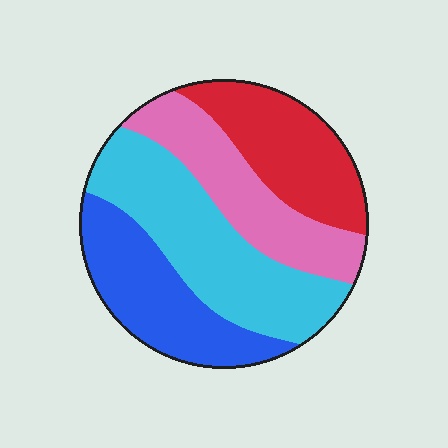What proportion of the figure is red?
Red covers about 20% of the figure.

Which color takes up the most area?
Cyan, at roughly 35%.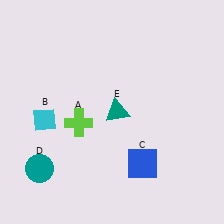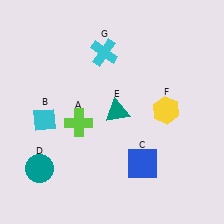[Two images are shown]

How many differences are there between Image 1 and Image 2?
There are 2 differences between the two images.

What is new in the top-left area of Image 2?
A cyan cross (G) was added in the top-left area of Image 2.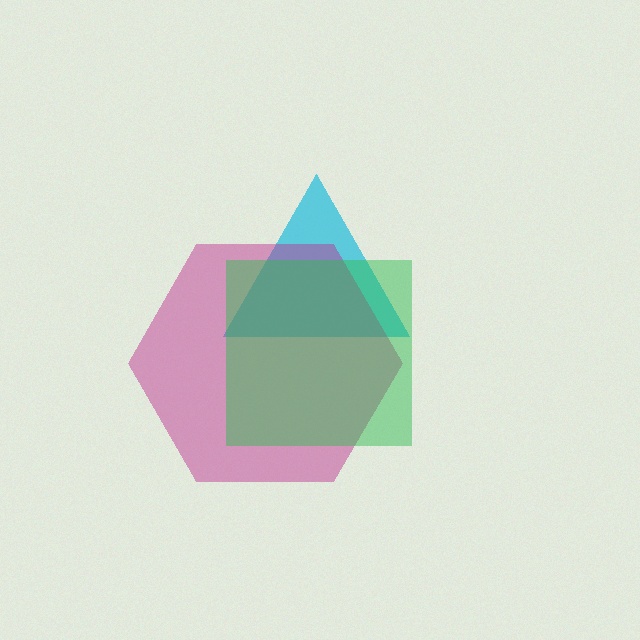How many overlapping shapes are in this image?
There are 3 overlapping shapes in the image.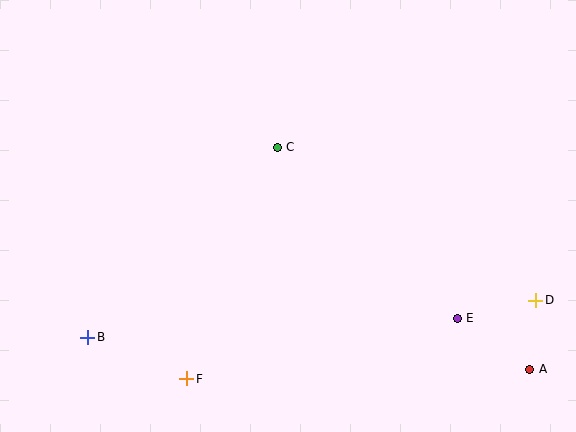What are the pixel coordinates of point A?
Point A is at (530, 369).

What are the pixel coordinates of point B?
Point B is at (88, 337).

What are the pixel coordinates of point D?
Point D is at (536, 300).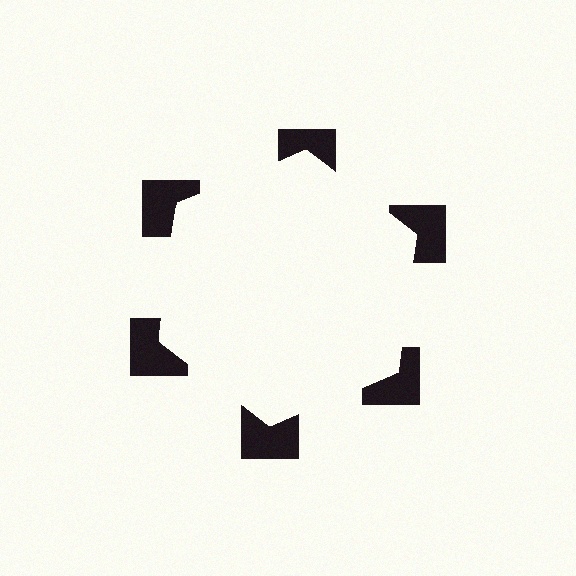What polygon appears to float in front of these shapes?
An illusory hexagon — its edges are inferred from the aligned wedge cuts in the notched squares, not physically drawn.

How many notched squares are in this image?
There are 6 — one at each vertex of the illusory hexagon.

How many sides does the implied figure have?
6 sides.